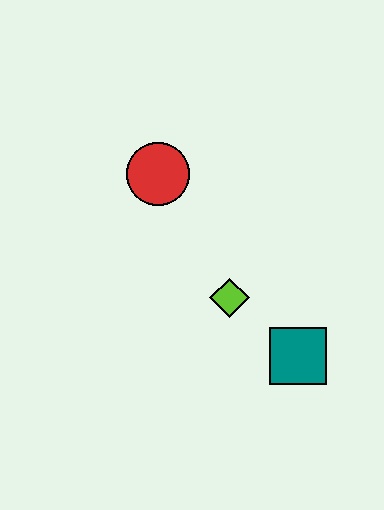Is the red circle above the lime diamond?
Yes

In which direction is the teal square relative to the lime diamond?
The teal square is to the right of the lime diamond.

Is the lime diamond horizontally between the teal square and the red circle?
Yes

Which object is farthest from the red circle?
The teal square is farthest from the red circle.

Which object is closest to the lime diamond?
The teal square is closest to the lime diamond.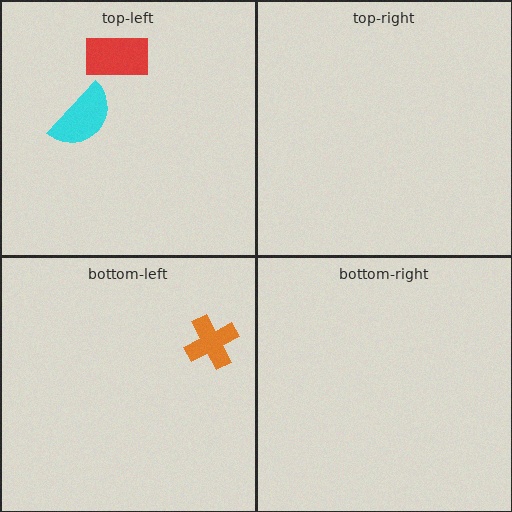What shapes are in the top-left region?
The red rectangle, the cyan semicircle.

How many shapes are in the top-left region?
2.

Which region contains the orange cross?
The bottom-left region.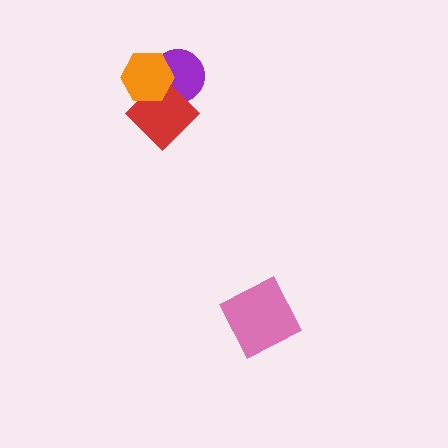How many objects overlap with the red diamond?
2 objects overlap with the red diamond.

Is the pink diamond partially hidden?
No, no other shape covers it.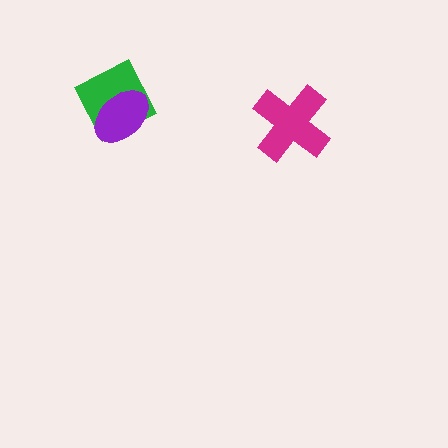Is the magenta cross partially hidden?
No, no other shape covers it.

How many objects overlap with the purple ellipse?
1 object overlaps with the purple ellipse.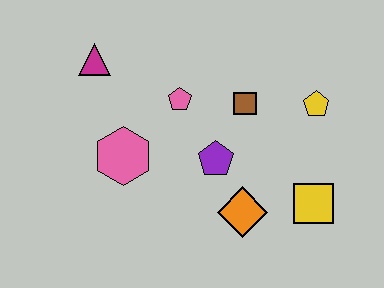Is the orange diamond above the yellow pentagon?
No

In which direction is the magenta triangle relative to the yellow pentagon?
The magenta triangle is to the left of the yellow pentagon.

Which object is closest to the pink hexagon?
The pink pentagon is closest to the pink hexagon.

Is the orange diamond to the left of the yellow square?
Yes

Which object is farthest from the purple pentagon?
The magenta triangle is farthest from the purple pentagon.